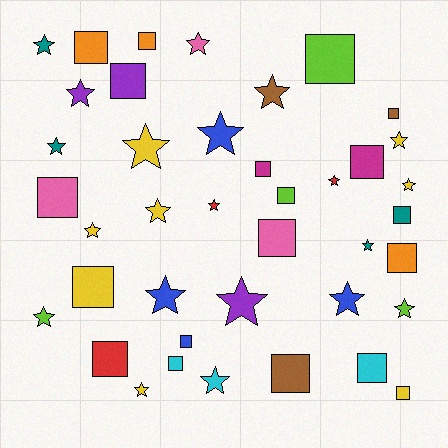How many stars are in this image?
There are 21 stars.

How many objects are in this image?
There are 40 objects.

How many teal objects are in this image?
There are 4 teal objects.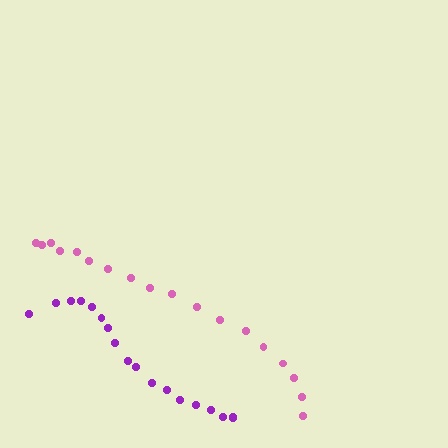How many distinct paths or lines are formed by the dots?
There are 2 distinct paths.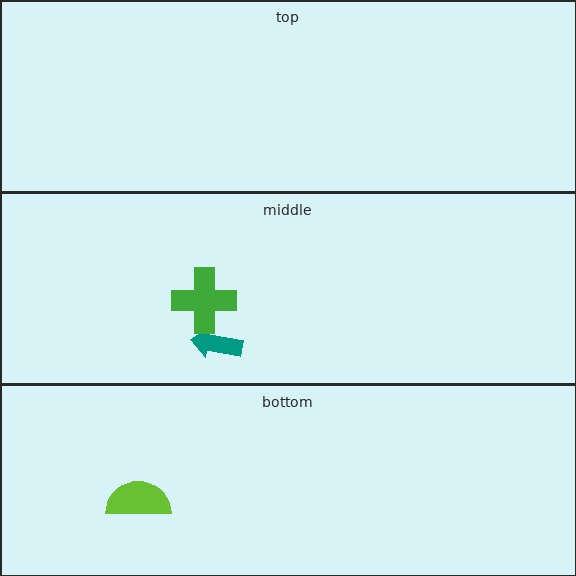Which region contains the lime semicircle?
The bottom region.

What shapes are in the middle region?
The teal arrow, the green cross.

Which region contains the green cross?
The middle region.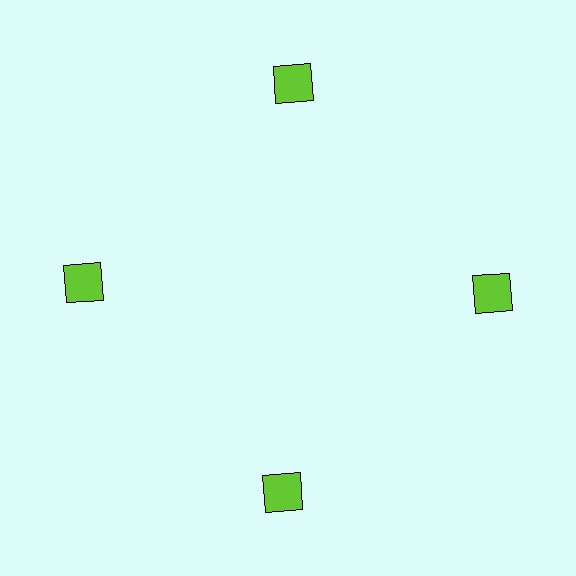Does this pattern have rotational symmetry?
Yes, this pattern has 4-fold rotational symmetry. It looks the same after rotating 90 degrees around the center.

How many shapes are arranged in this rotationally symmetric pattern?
There are 4 shapes, arranged in 4 groups of 1.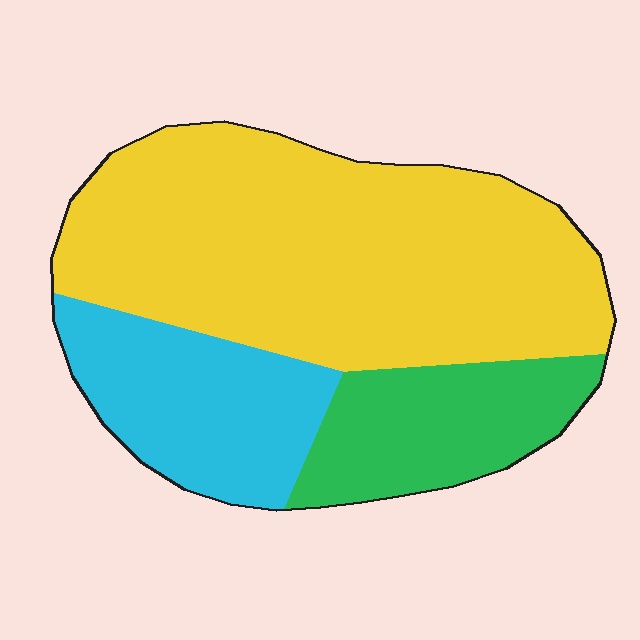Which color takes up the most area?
Yellow, at roughly 60%.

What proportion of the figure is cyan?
Cyan takes up less than a quarter of the figure.